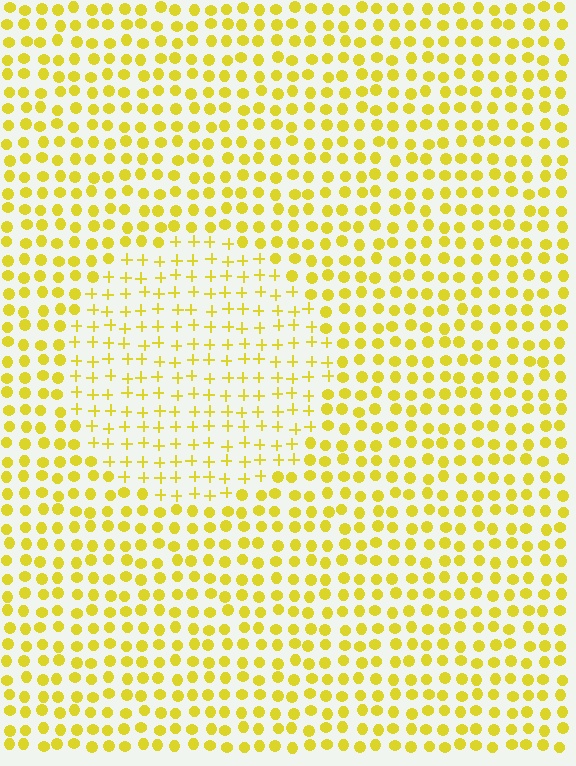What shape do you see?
I see a circle.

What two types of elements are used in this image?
The image uses plus signs inside the circle region and circles outside it.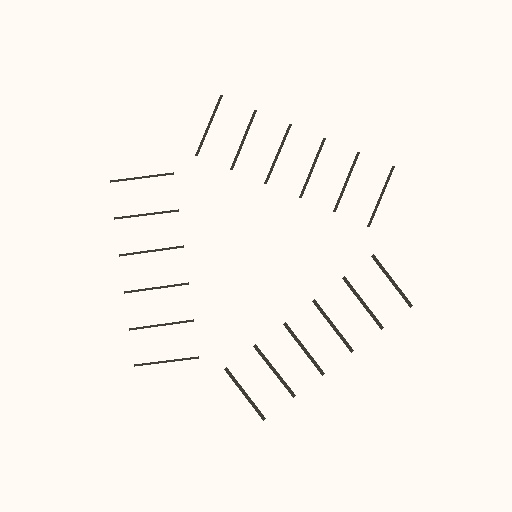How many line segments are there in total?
18 — 6 along each of the 3 edges.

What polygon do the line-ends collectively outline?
An illusory triangle — the line segments terminate on its edges but no continuous stroke is drawn.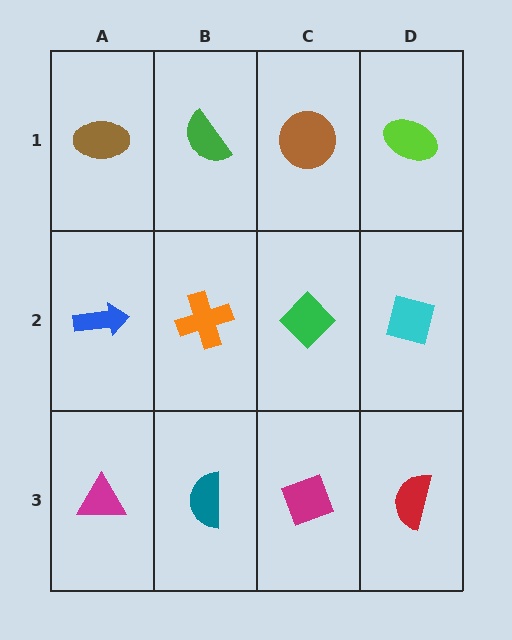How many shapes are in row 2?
4 shapes.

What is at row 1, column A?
A brown ellipse.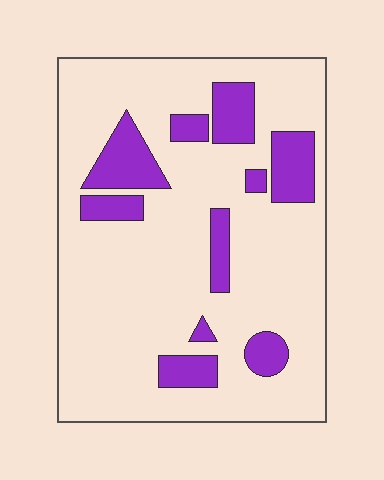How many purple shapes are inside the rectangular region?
10.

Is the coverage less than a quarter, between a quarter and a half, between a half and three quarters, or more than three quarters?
Less than a quarter.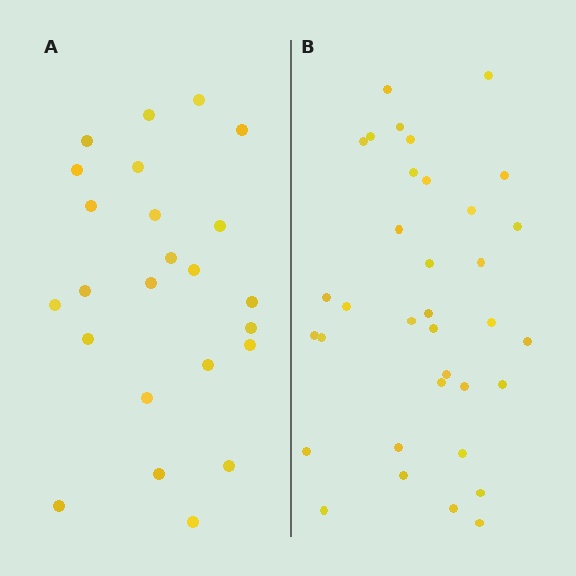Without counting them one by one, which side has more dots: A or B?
Region B (the right region) has more dots.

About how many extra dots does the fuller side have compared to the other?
Region B has roughly 12 or so more dots than region A.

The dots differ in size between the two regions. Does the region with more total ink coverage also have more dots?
No. Region A has more total ink coverage because its dots are larger, but region B actually contains more individual dots. Total area can be misleading — the number of items is what matters here.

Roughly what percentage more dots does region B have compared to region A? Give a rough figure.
About 45% more.